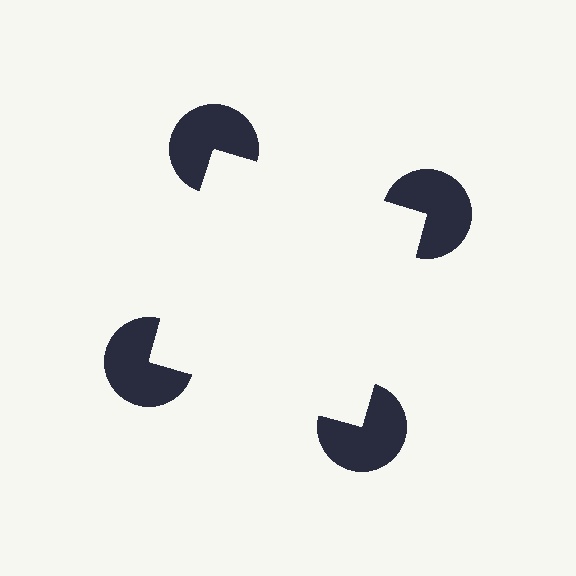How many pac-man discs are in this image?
There are 4 — one at each vertex of the illusory square.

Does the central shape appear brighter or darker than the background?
It typically appears slightly brighter than the background, even though no actual brightness change is drawn.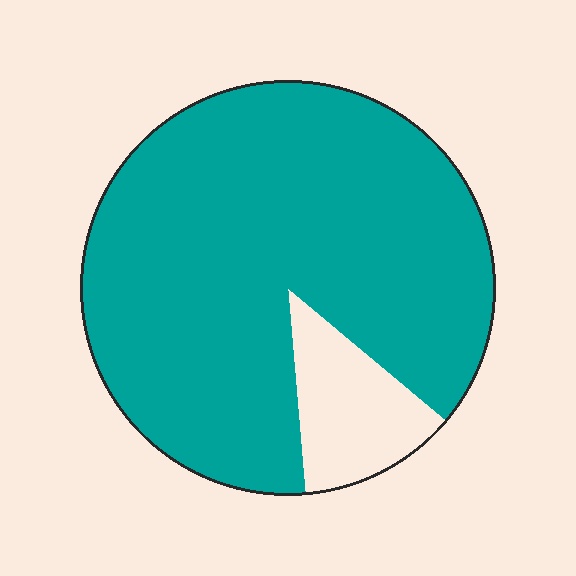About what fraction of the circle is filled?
About seven eighths (7/8).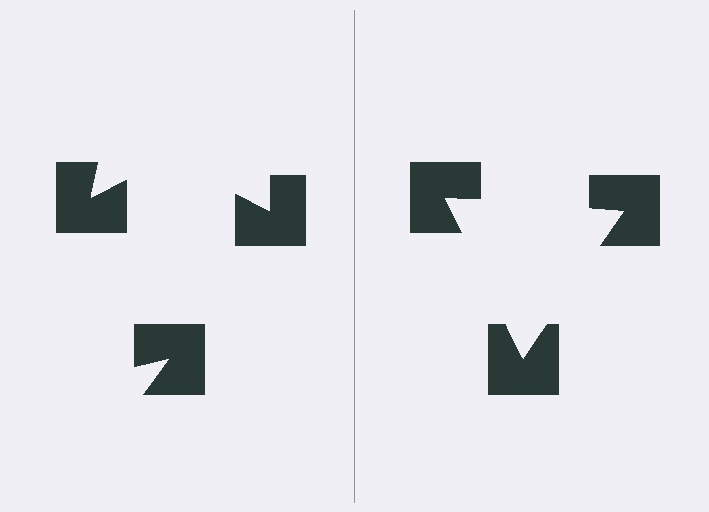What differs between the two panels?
The notched squares are positioned identically on both sides; only the wedge orientations differ. On the right they align to a triangle; on the left they are misaligned.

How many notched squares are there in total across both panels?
6 — 3 on each side.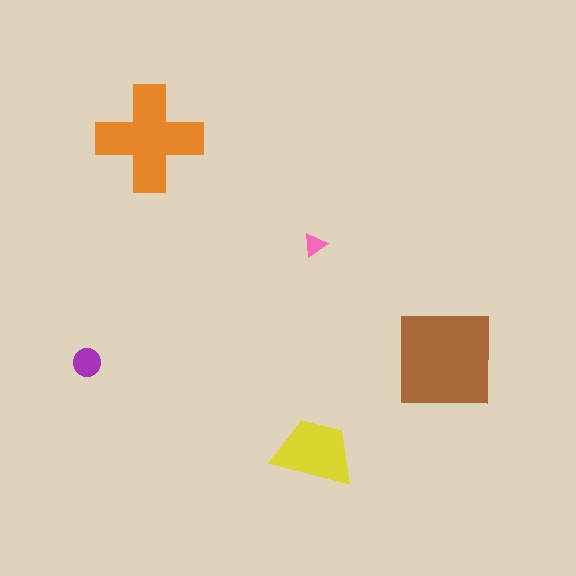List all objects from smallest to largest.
The pink triangle, the purple circle, the yellow trapezoid, the orange cross, the brown square.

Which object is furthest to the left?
The purple circle is leftmost.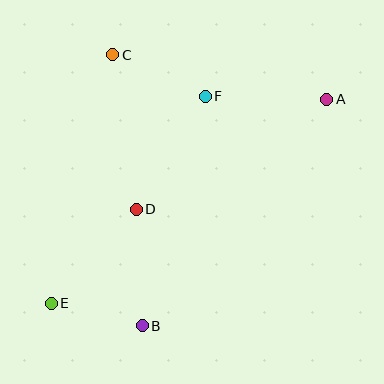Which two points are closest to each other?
Points B and E are closest to each other.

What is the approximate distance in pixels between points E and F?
The distance between E and F is approximately 258 pixels.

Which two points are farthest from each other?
Points A and E are farthest from each other.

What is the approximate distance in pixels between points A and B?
The distance between A and B is approximately 292 pixels.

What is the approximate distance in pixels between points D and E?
The distance between D and E is approximately 127 pixels.